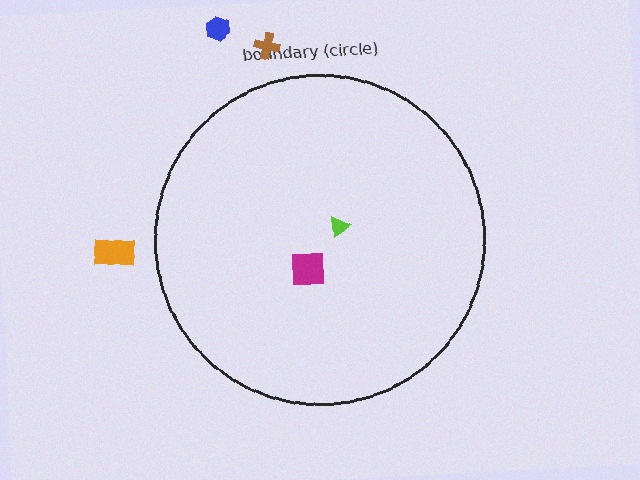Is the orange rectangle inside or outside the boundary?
Outside.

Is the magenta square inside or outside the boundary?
Inside.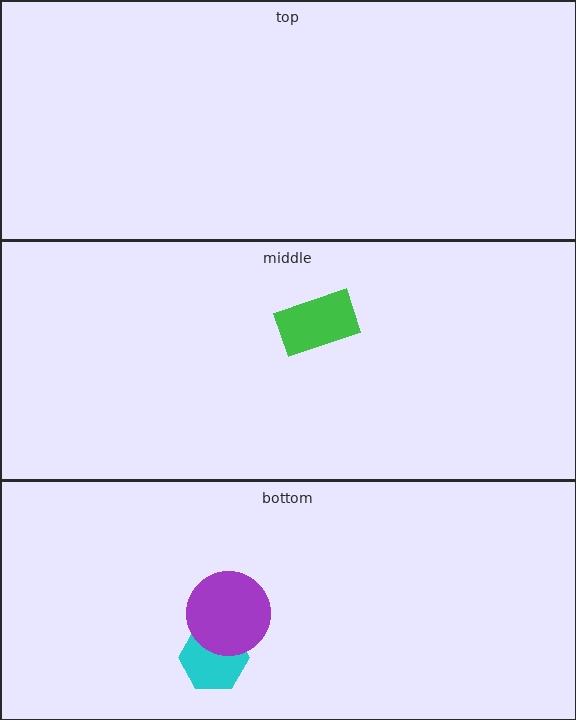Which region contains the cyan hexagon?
The bottom region.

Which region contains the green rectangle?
The middle region.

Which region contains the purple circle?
The bottom region.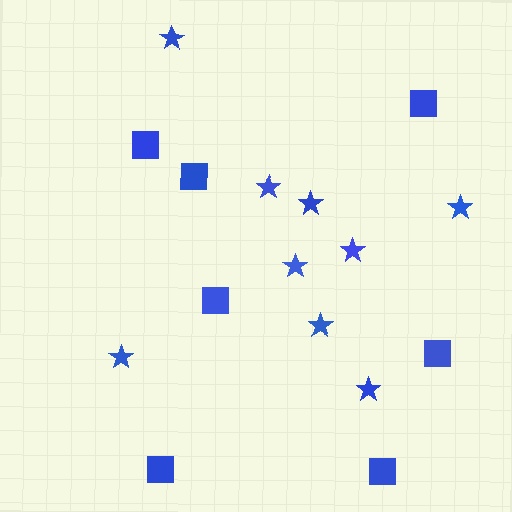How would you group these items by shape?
There are 2 groups: one group of stars (9) and one group of squares (7).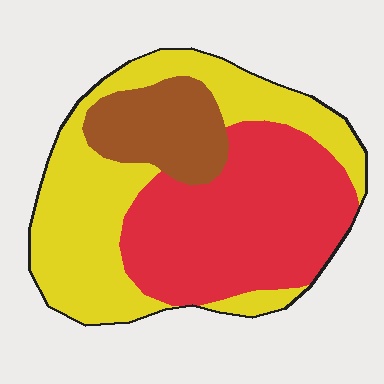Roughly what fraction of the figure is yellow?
Yellow covers about 40% of the figure.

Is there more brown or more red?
Red.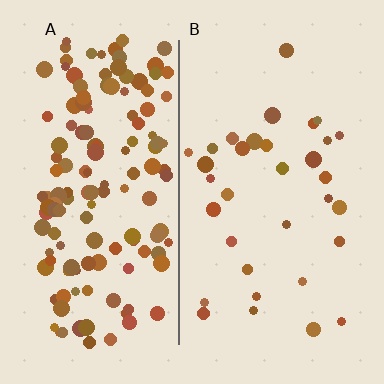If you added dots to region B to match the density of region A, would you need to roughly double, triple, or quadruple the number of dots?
Approximately quadruple.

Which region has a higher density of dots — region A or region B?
A (the left).